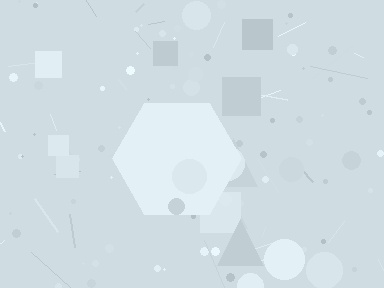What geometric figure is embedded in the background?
A hexagon is embedded in the background.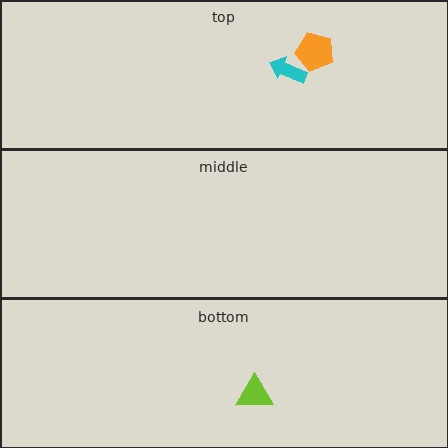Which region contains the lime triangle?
The bottom region.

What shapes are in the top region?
The cyan arrow, the orange pentagon.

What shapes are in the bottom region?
The lime triangle.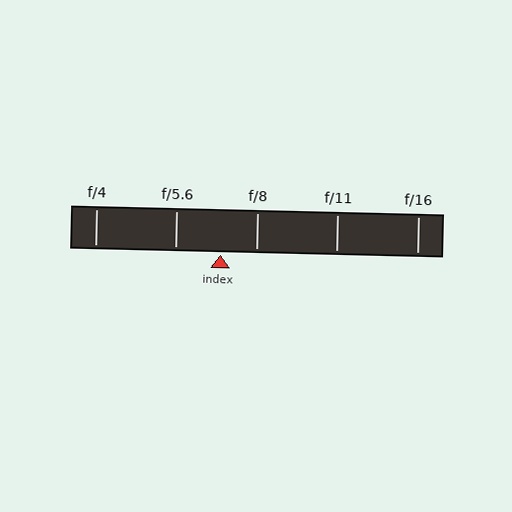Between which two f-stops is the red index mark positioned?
The index mark is between f/5.6 and f/8.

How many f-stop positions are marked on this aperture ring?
There are 5 f-stop positions marked.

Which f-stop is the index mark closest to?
The index mark is closest to f/8.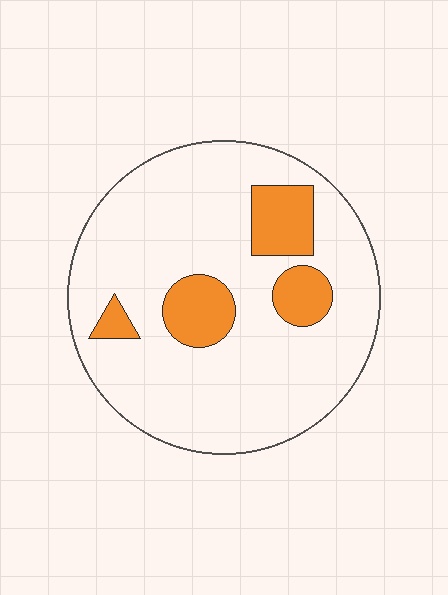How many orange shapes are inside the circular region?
4.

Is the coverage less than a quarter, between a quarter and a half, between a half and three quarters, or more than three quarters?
Less than a quarter.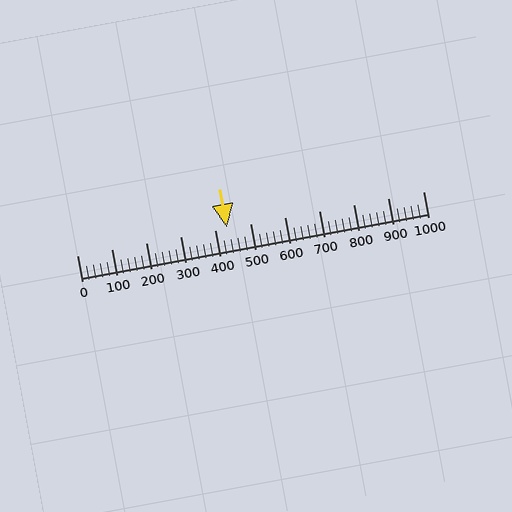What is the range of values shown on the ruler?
The ruler shows values from 0 to 1000.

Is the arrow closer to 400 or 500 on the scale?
The arrow is closer to 400.